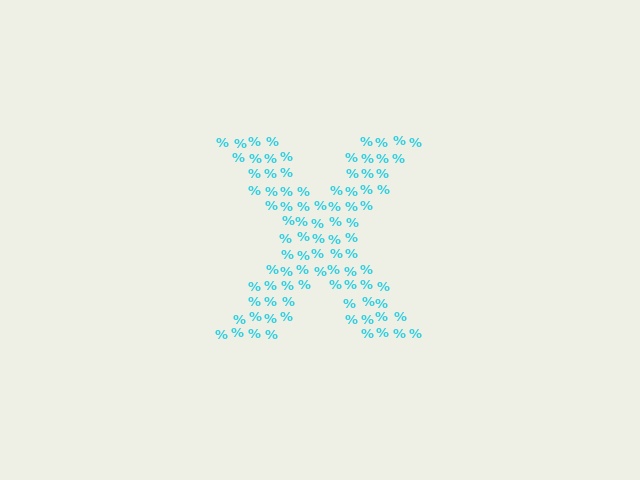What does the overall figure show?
The overall figure shows the letter X.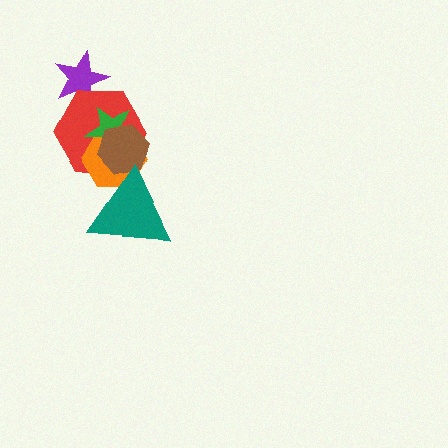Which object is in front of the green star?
The brown hexagon is in front of the green star.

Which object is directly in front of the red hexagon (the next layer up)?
The orange hexagon is directly in front of the red hexagon.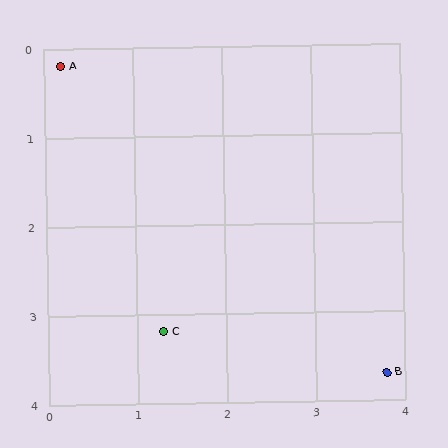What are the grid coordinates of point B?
Point B is at approximately (3.8, 3.7).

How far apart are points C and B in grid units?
Points C and B are about 2.5 grid units apart.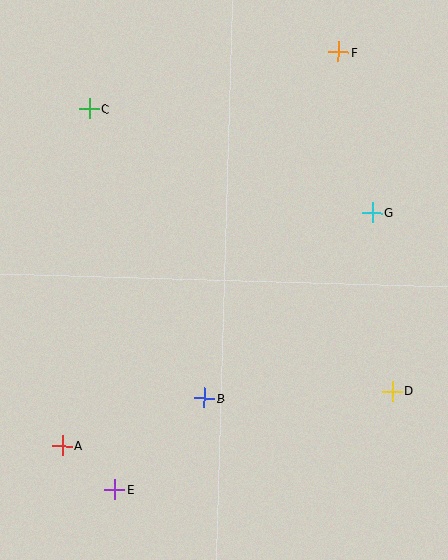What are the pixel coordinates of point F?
Point F is at (338, 52).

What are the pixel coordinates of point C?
Point C is at (89, 109).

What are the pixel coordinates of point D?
Point D is at (392, 391).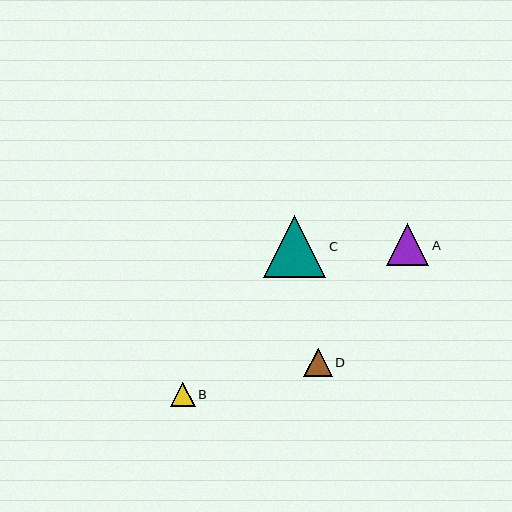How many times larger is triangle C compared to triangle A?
Triangle C is approximately 1.5 times the size of triangle A.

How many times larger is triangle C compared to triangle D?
Triangle C is approximately 2.2 times the size of triangle D.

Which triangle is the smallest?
Triangle B is the smallest with a size of approximately 25 pixels.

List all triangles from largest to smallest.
From largest to smallest: C, A, D, B.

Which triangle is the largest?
Triangle C is the largest with a size of approximately 62 pixels.